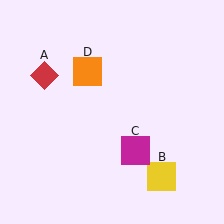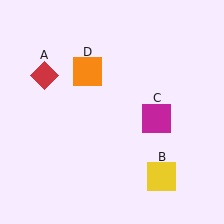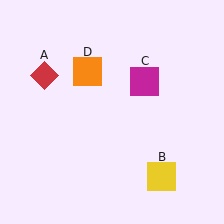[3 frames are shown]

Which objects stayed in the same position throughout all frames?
Red diamond (object A) and yellow square (object B) and orange square (object D) remained stationary.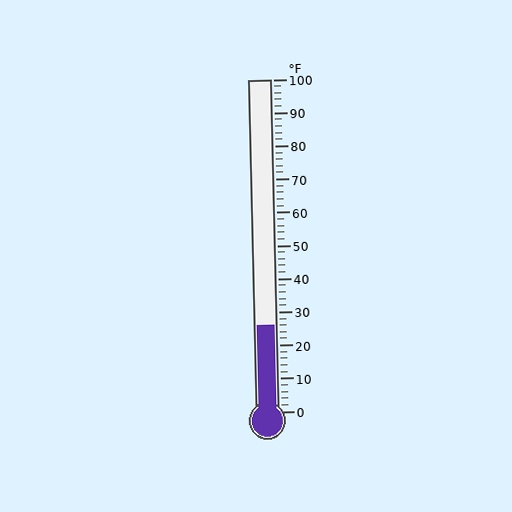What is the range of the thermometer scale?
The thermometer scale ranges from 0°F to 100°F.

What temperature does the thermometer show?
The thermometer shows approximately 26°F.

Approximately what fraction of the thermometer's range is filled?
The thermometer is filled to approximately 25% of its range.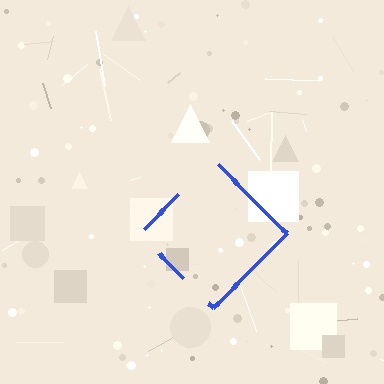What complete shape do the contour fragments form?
The contour fragments form a diamond.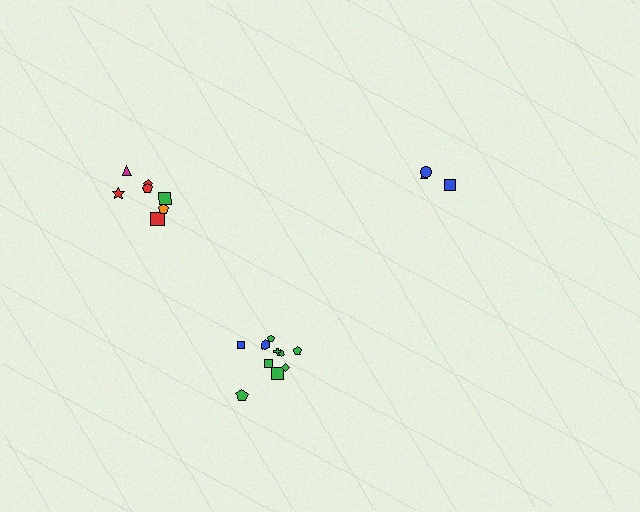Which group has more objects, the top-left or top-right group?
The top-left group.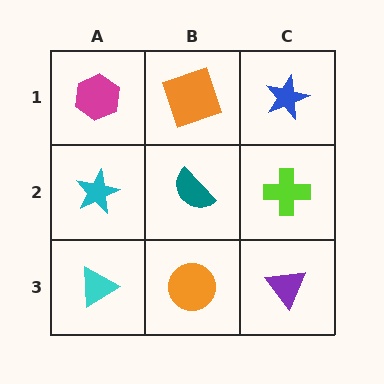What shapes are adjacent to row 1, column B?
A teal semicircle (row 2, column B), a magenta hexagon (row 1, column A), a blue star (row 1, column C).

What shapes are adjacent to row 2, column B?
An orange square (row 1, column B), an orange circle (row 3, column B), a cyan star (row 2, column A), a lime cross (row 2, column C).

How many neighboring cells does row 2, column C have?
3.